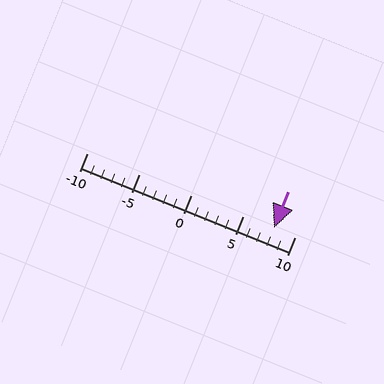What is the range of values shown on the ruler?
The ruler shows values from -10 to 10.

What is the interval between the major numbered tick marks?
The major tick marks are spaced 5 units apart.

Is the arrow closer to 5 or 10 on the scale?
The arrow is closer to 10.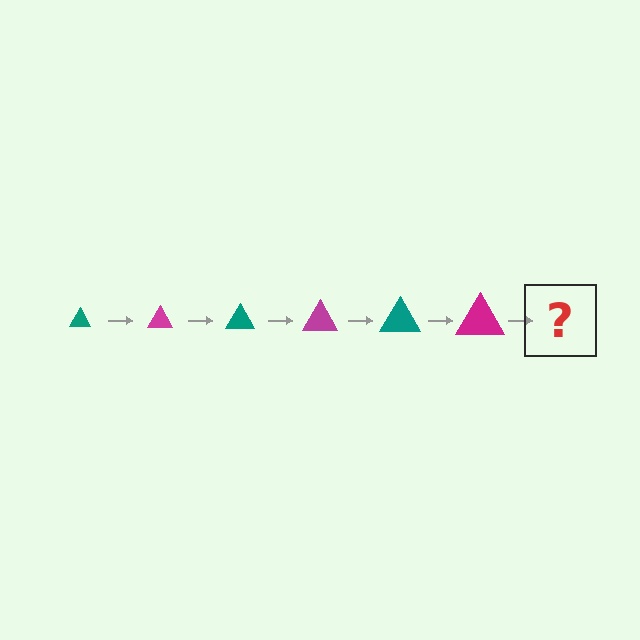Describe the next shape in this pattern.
It should be a teal triangle, larger than the previous one.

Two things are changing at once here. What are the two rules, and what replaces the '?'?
The two rules are that the triangle grows larger each step and the color cycles through teal and magenta. The '?' should be a teal triangle, larger than the previous one.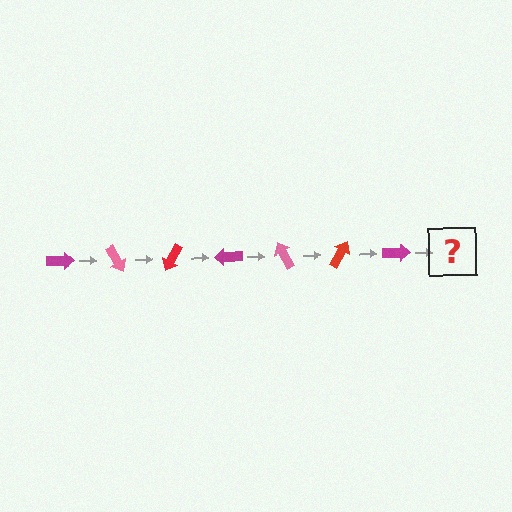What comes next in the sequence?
The next element should be a pink arrow, rotated 420 degrees from the start.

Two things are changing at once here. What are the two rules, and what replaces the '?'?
The two rules are that it rotates 60 degrees each step and the color cycles through magenta, pink, and red. The '?' should be a pink arrow, rotated 420 degrees from the start.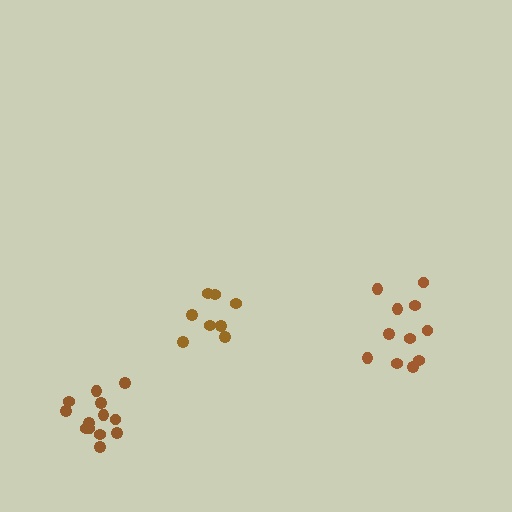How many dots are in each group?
Group 1: 13 dots, Group 2: 8 dots, Group 3: 11 dots (32 total).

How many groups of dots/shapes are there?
There are 3 groups.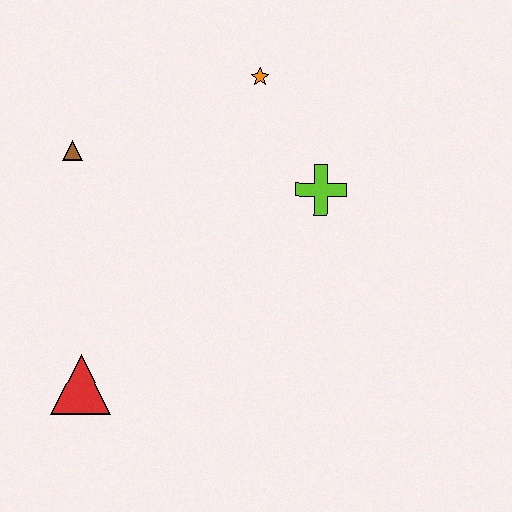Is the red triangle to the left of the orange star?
Yes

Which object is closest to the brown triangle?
The orange star is closest to the brown triangle.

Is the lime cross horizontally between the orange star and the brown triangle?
No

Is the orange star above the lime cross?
Yes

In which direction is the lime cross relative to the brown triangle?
The lime cross is to the right of the brown triangle.